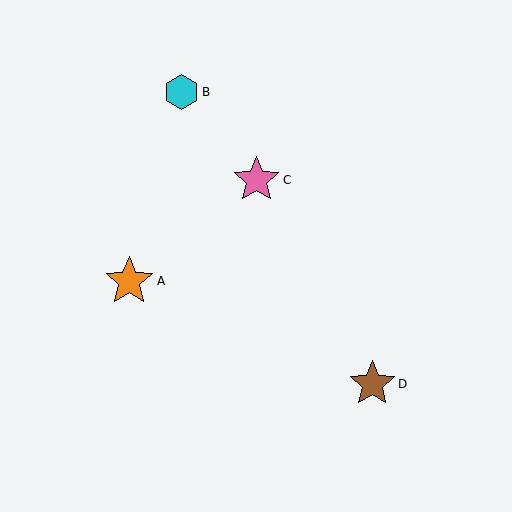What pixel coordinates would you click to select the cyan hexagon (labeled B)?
Click at (181, 92) to select the cyan hexagon B.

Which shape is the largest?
The orange star (labeled A) is the largest.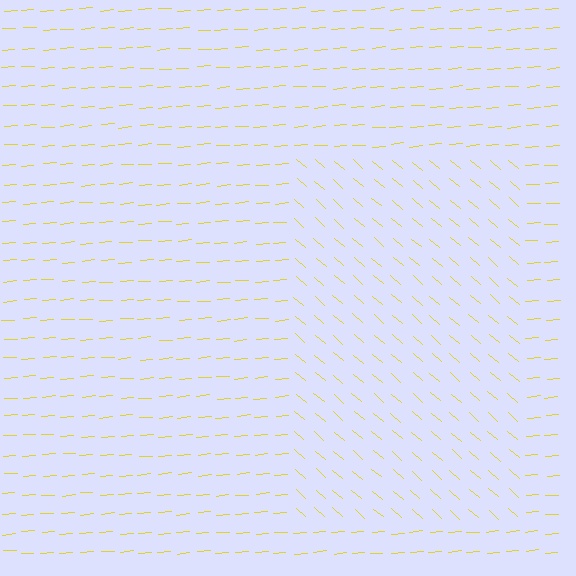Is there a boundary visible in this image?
Yes, there is a texture boundary formed by a change in line orientation.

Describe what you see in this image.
The image is filled with small yellow line segments. A rectangle region in the image has lines oriented differently from the surrounding lines, creating a visible texture boundary.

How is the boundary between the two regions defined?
The boundary is defined purely by a change in line orientation (approximately 45 degrees difference). All lines are the same color and thickness.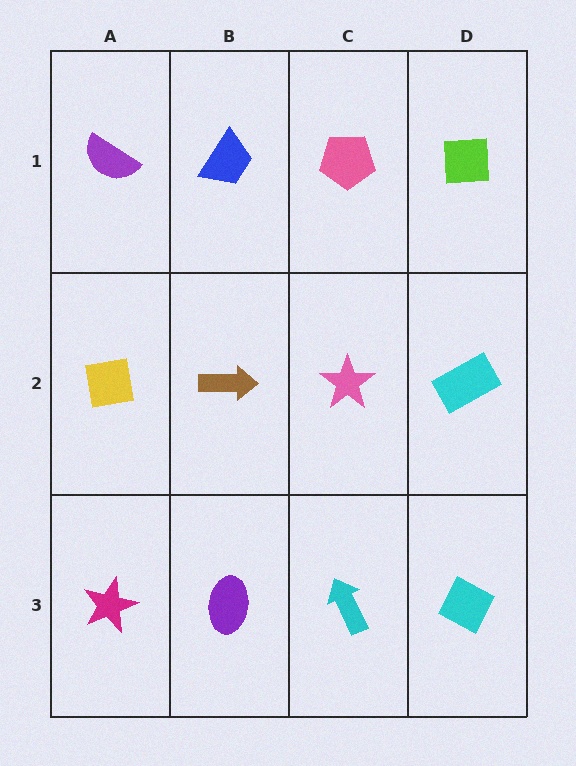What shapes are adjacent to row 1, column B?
A brown arrow (row 2, column B), a purple semicircle (row 1, column A), a pink pentagon (row 1, column C).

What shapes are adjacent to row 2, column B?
A blue trapezoid (row 1, column B), a purple ellipse (row 3, column B), a yellow square (row 2, column A), a pink star (row 2, column C).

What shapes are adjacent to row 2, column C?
A pink pentagon (row 1, column C), a cyan arrow (row 3, column C), a brown arrow (row 2, column B), a cyan rectangle (row 2, column D).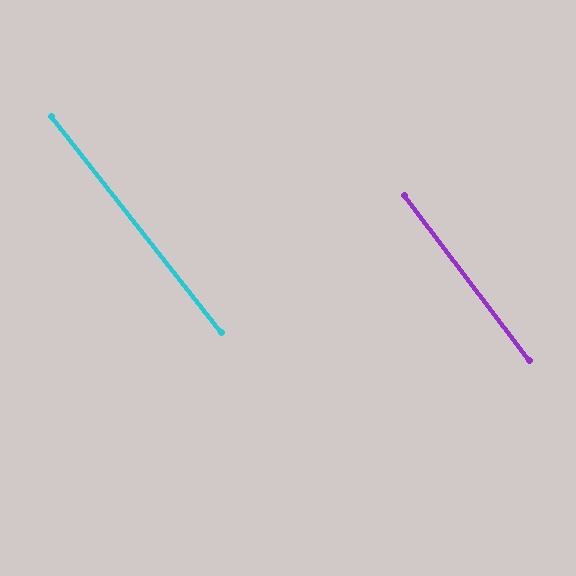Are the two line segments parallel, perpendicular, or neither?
Parallel — their directions differ by only 1.0°.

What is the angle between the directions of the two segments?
Approximately 1 degree.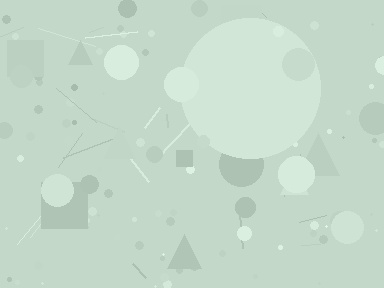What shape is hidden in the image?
A circle is hidden in the image.